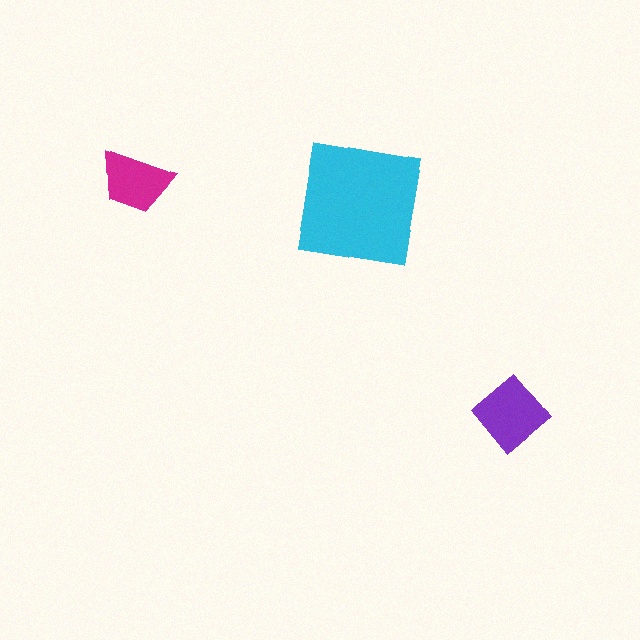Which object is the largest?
The cyan square.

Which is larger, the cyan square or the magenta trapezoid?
The cyan square.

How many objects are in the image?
There are 3 objects in the image.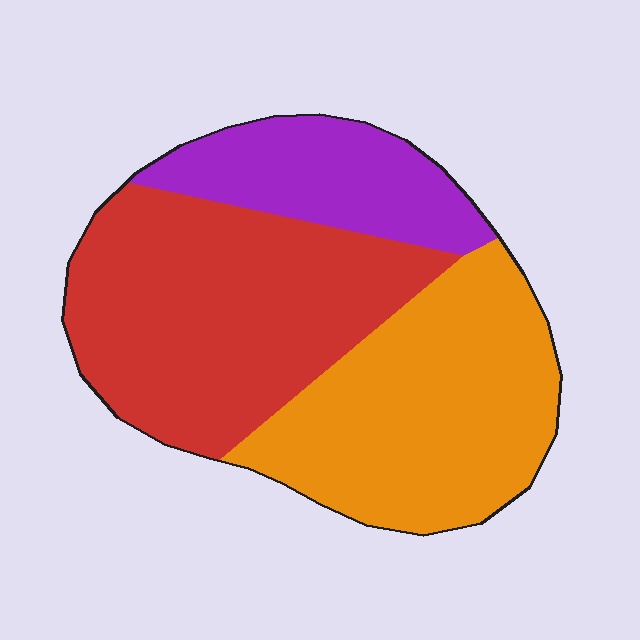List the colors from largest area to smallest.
From largest to smallest: red, orange, purple.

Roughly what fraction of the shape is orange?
Orange takes up between a third and a half of the shape.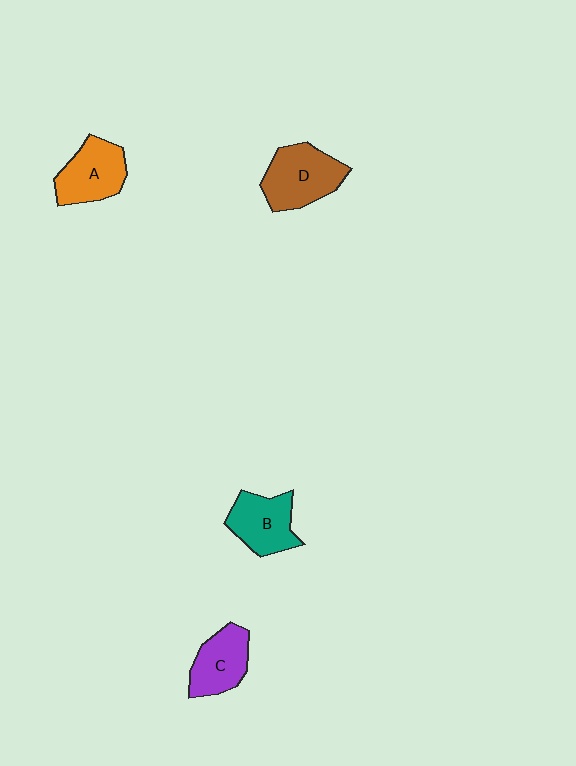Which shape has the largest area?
Shape D (brown).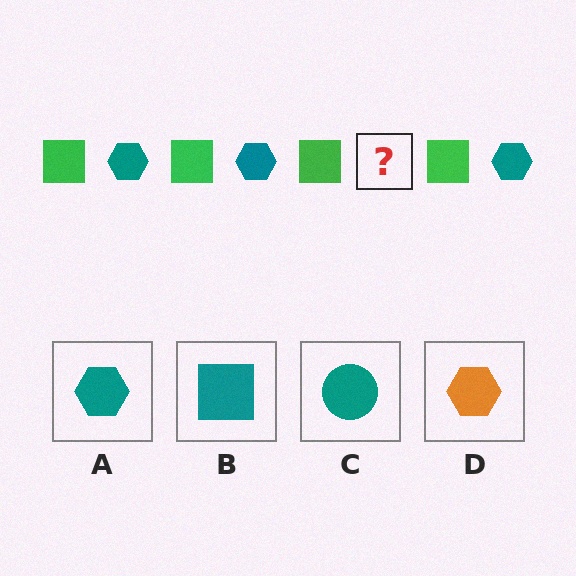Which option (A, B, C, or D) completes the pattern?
A.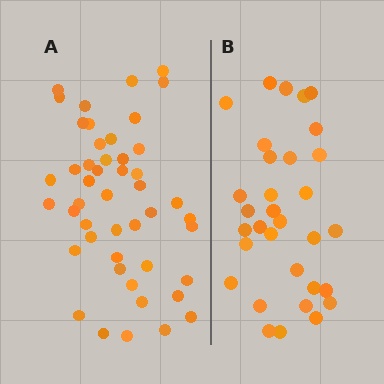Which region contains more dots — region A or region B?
Region A (the left region) has more dots.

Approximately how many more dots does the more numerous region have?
Region A has approximately 15 more dots than region B.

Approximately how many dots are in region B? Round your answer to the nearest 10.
About 30 dots. (The exact count is 32, which rounds to 30.)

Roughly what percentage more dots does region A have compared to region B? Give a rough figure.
About 45% more.